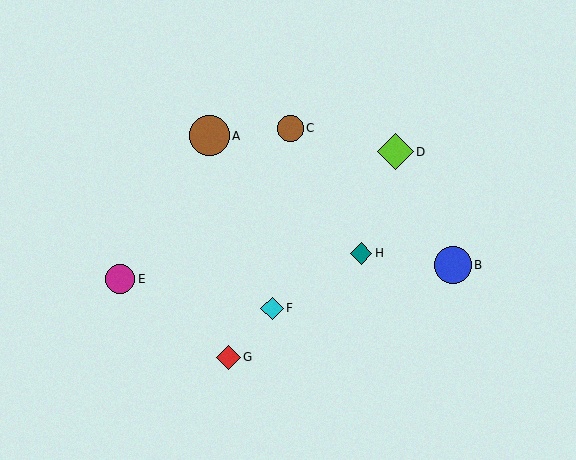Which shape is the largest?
The brown circle (labeled A) is the largest.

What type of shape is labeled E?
Shape E is a magenta circle.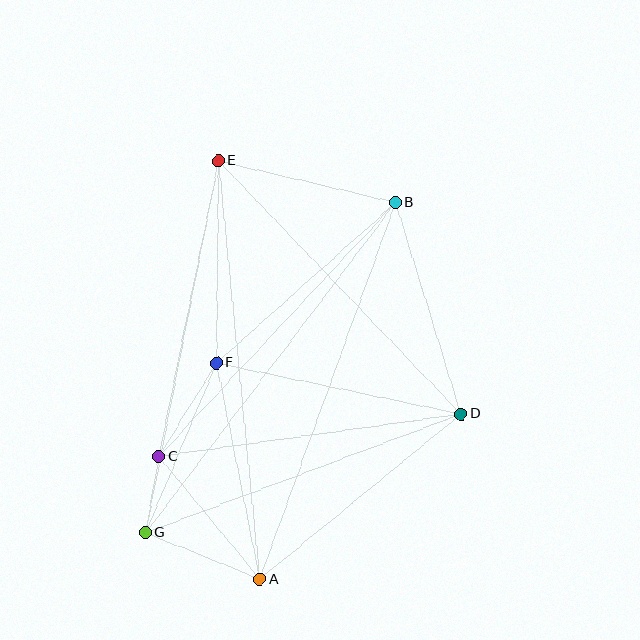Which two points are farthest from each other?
Points A and E are farthest from each other.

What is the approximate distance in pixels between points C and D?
The distance between C and D is approximately 305 pixels.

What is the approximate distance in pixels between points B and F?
The distance between B and F is approximately 240 pixels.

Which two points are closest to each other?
Points C and G are closest to each other.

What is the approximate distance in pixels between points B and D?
The distance between B and D is approximately 221 pixels.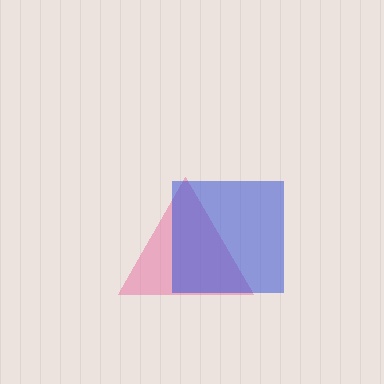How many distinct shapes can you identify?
There are 2 distinct shapes: a pink triangle, a blue square.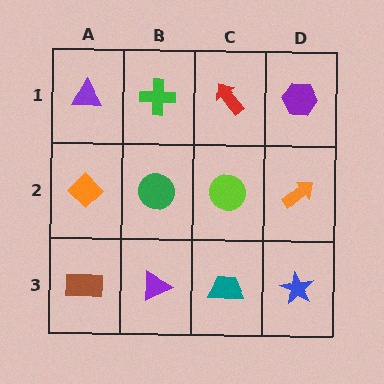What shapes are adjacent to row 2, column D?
A purple hexagon (row 1, column D), a blue star (row 3, column D), a lime circle (row 2, column C).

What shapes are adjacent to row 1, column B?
A green circle (row 2, column B), a purple triangle (row 1, column A), a red arrow (row 1, column C).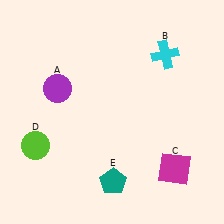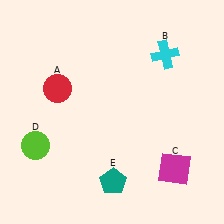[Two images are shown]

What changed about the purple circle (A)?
In Image 1, A is purple. In Image 2, it changed to red.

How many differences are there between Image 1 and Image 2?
There is 1 difference between the two images.